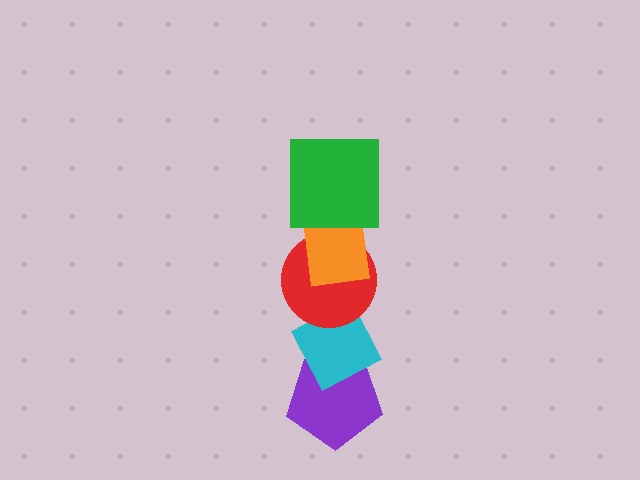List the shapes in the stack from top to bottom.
From top to bottom: the green square, the orange square, the red circle, the cyan diamond, the purple pentagon.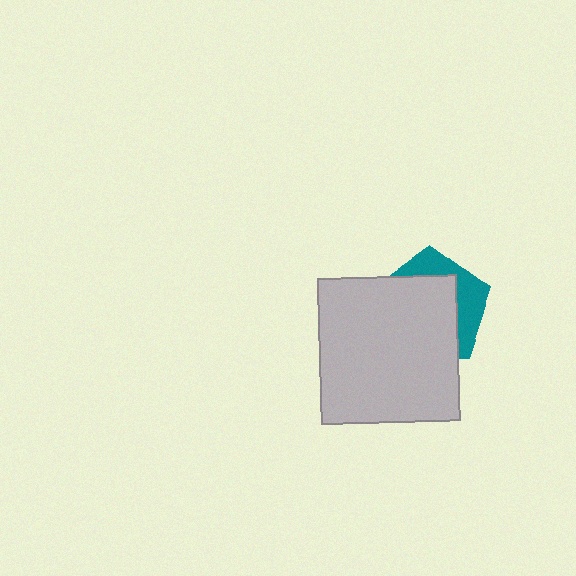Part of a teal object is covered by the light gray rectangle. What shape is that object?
It is a pentagon.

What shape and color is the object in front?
The object in front is a light gray rectangle.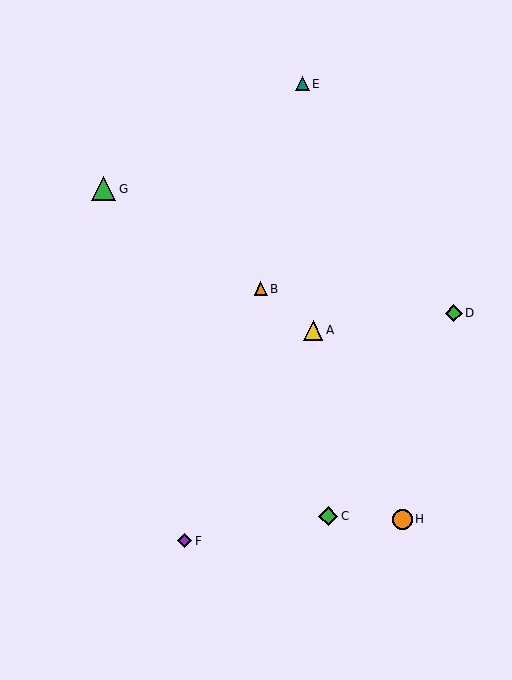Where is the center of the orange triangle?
The center of the orange triangle is at (261, 289).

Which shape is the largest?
The green triangle (labeled G) is the largest.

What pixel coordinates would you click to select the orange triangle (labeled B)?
Click at (261, 289) to select the orange triangle B.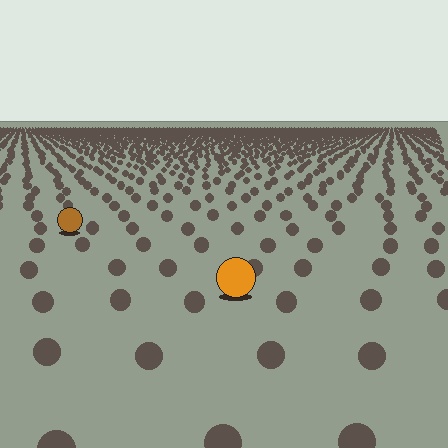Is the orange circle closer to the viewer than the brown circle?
Yes. The orange circle is closer — you can tell from the texture gradient: the ground texture is coarser near it.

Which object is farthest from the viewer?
The brown circle is farthest from the viewer. It appears smaller and the ground texture around it is denser.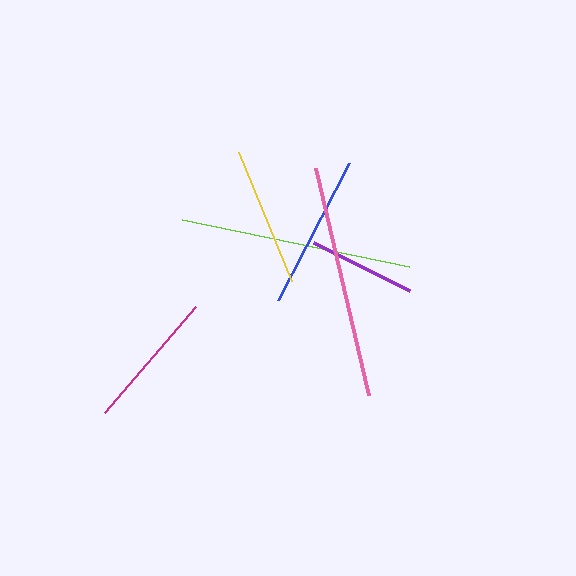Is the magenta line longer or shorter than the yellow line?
The yellow line is longer than the magenta line.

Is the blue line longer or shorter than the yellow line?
The blue line is longer than the yellow line.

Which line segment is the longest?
The pink line is the longest at approximately 234 pixels.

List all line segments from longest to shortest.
From longest to shortest: pink, lime, blue, yellow, magenta, purple.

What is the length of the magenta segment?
The magenta segment is approximately 140 pixels long.